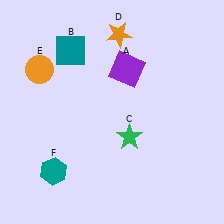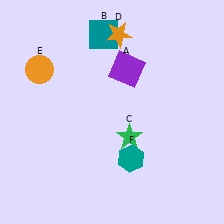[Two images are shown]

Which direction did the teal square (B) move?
The teal square (B) moved right.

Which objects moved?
The objects that moved are: the teal square (B), the teal hexagon (F).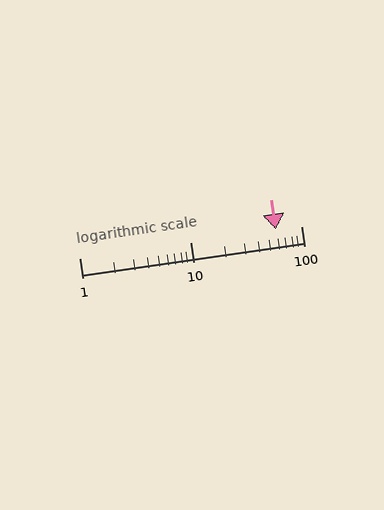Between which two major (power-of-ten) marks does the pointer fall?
The pointer is between 10 and 100.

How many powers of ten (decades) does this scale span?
The scale spans 2 decades, from 1 to 100.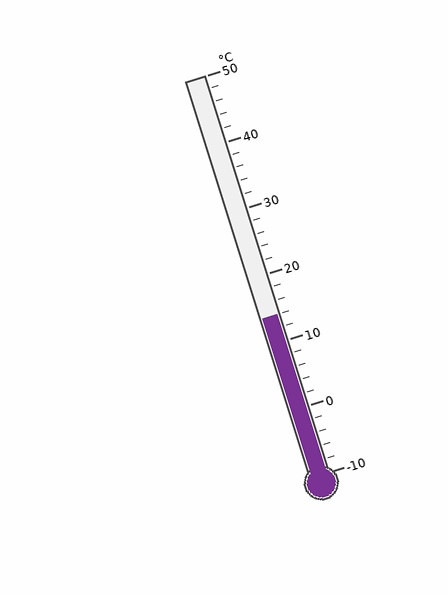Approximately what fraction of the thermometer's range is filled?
The thermometer is filled to approximately 40% of its range.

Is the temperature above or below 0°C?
The temperature is above 0°C.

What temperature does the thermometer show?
The thermometer shows approximately 14°C.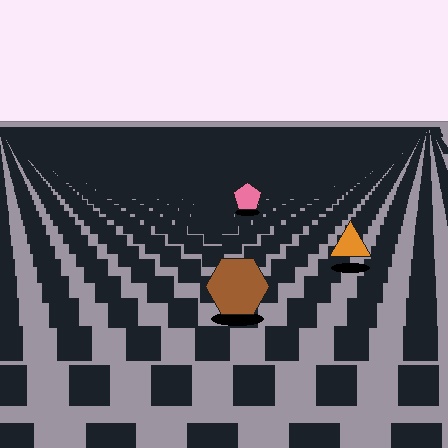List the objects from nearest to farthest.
From nearest to farthest: the brown hexagon, the orange triangle, the pink pentagon.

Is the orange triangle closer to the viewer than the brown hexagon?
No. The brown hexagon is closer — you can tell from the texture gradient: the ground texture is coarser near it.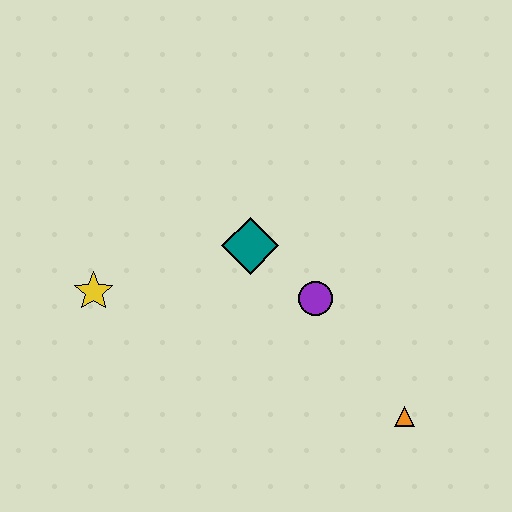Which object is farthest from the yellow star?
The orange triangle is farthest from the yellow star.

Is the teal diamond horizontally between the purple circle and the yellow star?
Yes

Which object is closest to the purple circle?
The teal diamond is closest to the purple circle.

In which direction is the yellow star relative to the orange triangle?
The yellow star is to the left of the orange triangle.